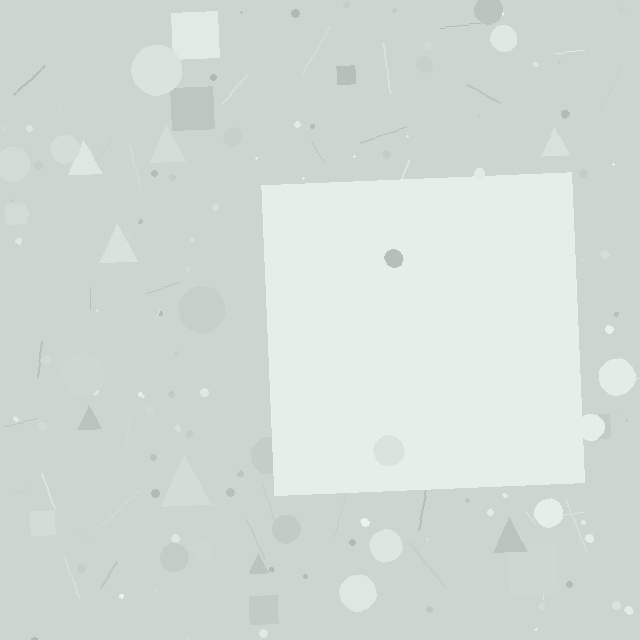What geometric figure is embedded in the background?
A square is embedded in the background.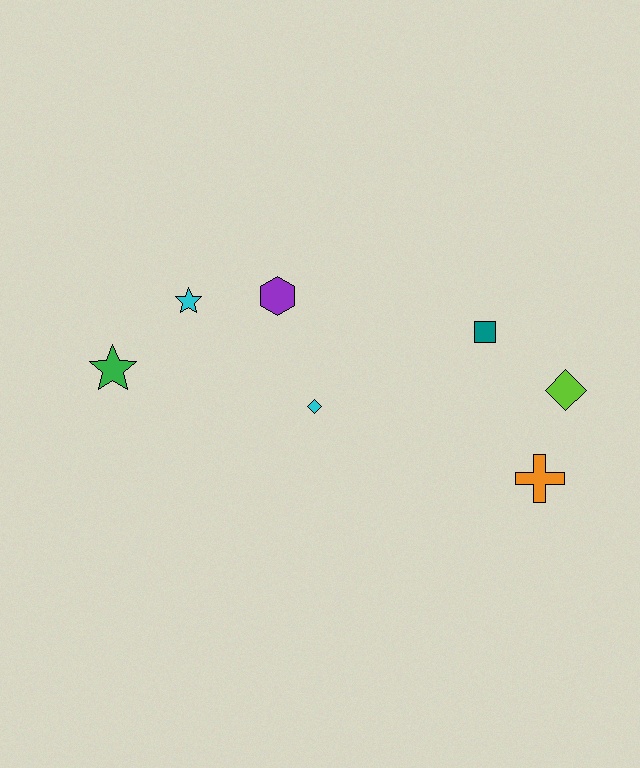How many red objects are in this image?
There are no red objects.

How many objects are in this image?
There are 7 objects.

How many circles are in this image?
There are no circles.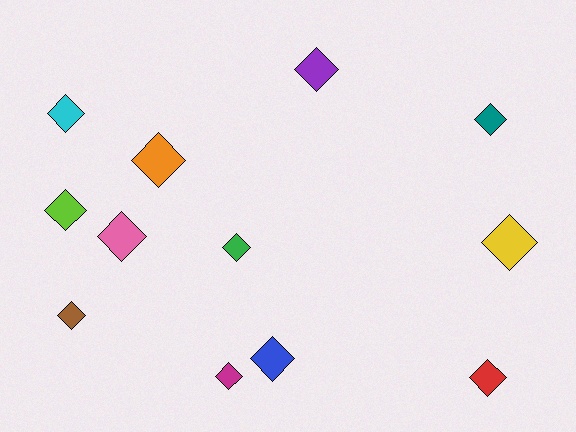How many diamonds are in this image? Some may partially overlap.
There are 12 diamonds.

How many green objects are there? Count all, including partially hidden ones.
There is 1 green object.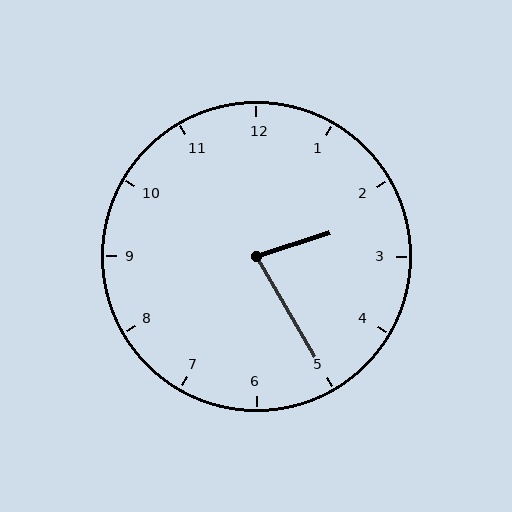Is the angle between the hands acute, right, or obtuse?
It is acute.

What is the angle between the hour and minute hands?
Approximately 78 degrees.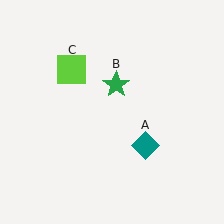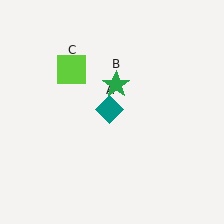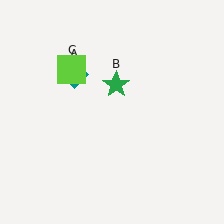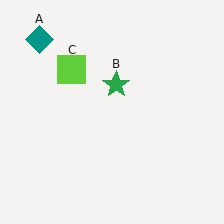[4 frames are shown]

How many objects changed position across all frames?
1 object changed position: teal diamond (object A).